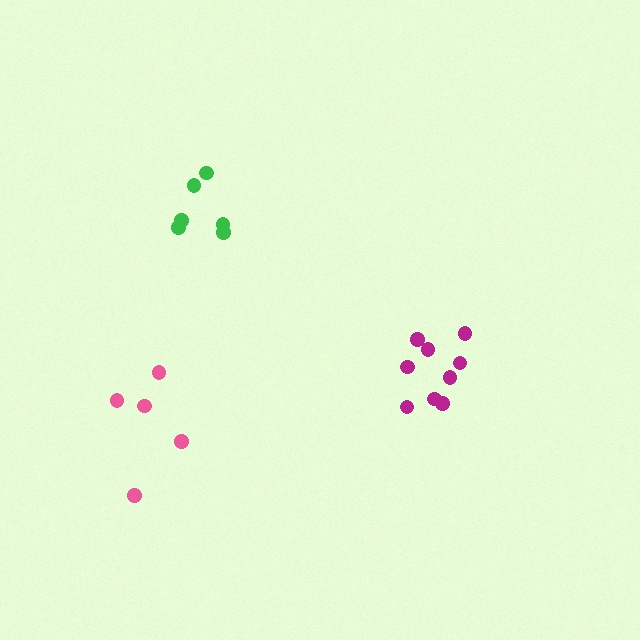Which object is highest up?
The green cluster is topmost.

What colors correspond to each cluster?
The clusters are colored: green, magenta, pink.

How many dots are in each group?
Group 1: 6 dots, Group 2: 9 dots, Group 3: 5 dots (20 total).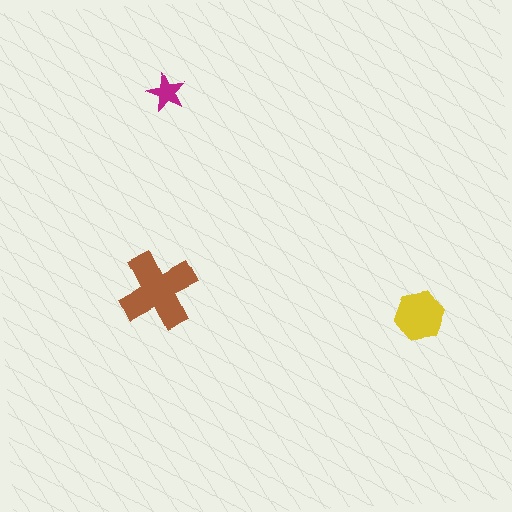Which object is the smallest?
The magenta star.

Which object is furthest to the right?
The yellow hexagon is rightmost.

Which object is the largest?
The brown cross.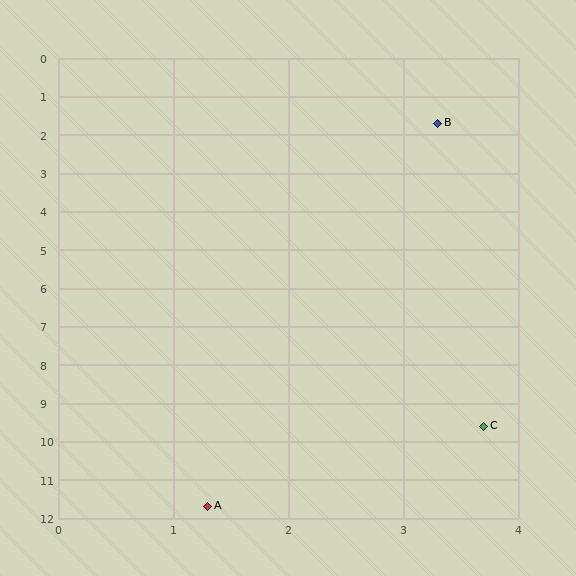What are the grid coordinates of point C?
Point C is at approximately (3.7, 9.6).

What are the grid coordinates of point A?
Point A is at approximately (1.3, 11.7).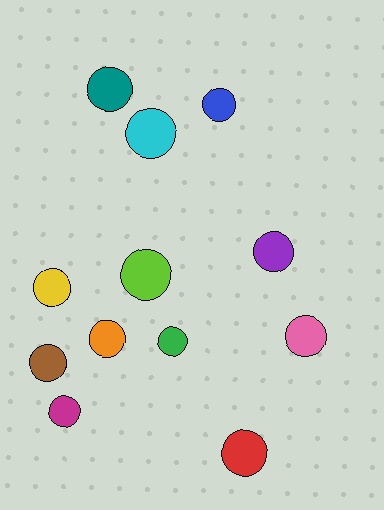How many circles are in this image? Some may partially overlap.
There are 12 circles.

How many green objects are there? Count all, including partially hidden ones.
There is 1 green object.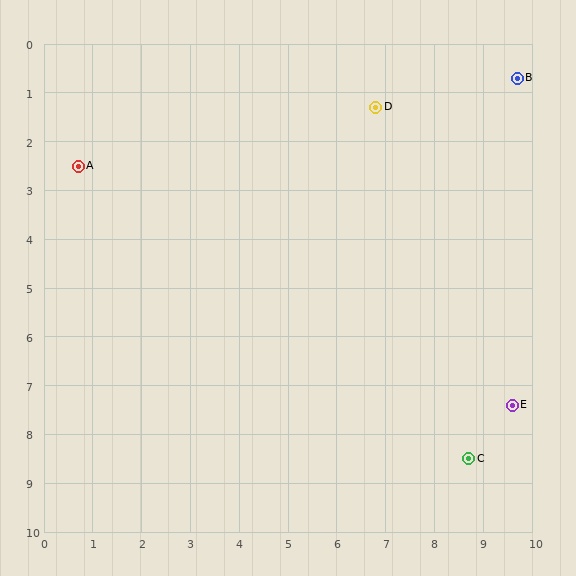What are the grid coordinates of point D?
Point D is at approximately (6.8, 1.3).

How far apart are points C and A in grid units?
Points C and A are about 10.0 grid units apart.